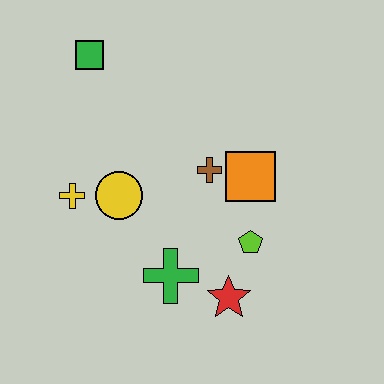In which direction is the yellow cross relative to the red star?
The yellow cross is to the left of the red star.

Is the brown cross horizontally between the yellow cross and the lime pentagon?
Yes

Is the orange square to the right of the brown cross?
Yes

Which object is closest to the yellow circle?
The yellow cross is closest to the yellow circle.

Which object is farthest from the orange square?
The green square is farthest from the orange square.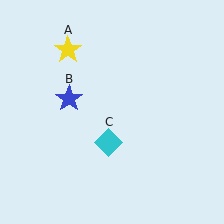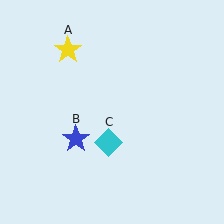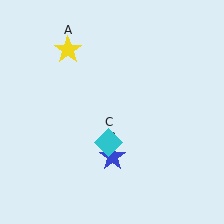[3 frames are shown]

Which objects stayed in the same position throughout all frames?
Yellow star (object A) and cyan diamond (object C) remained stationary.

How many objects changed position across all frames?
1 object changed position: blue star (object B).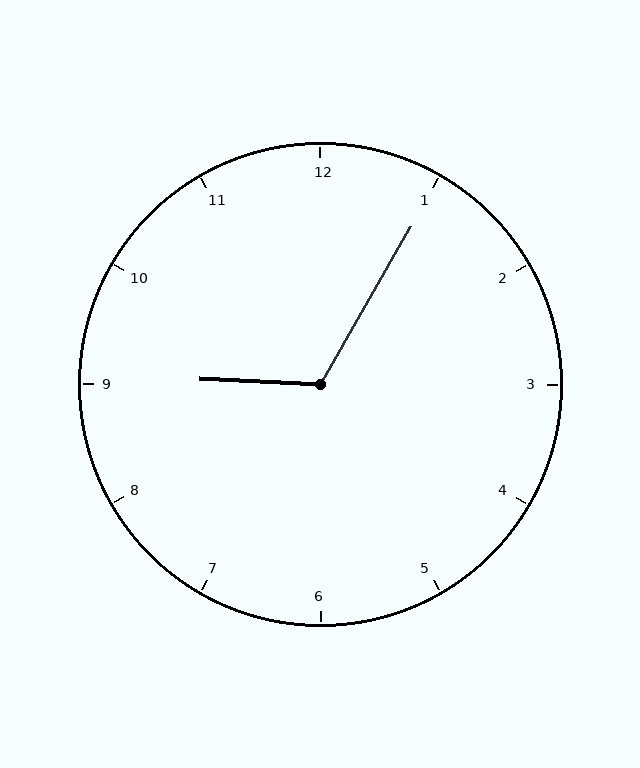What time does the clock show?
9:05.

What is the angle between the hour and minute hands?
Approximately 118 degrees.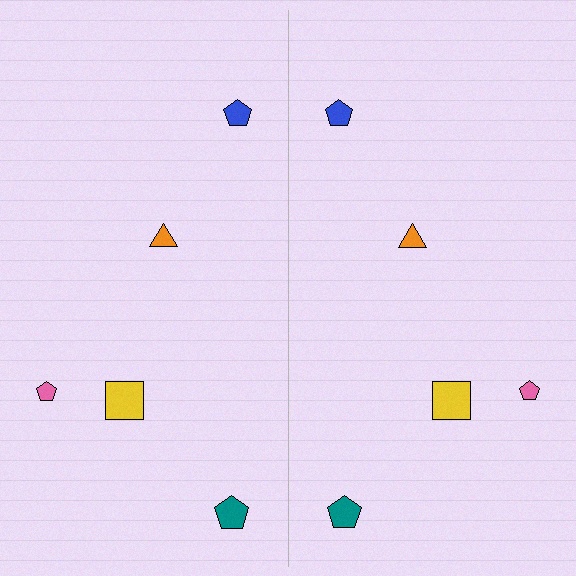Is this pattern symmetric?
Yes, this pattern has bilateral (reflection) symmetry.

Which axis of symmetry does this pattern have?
The pattern has a vertical axis of symmetry running through the center of the image.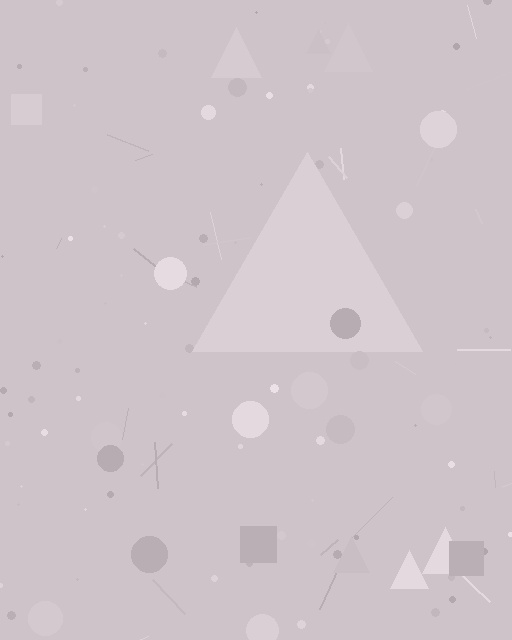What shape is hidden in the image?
A triangle is hidden in the image.